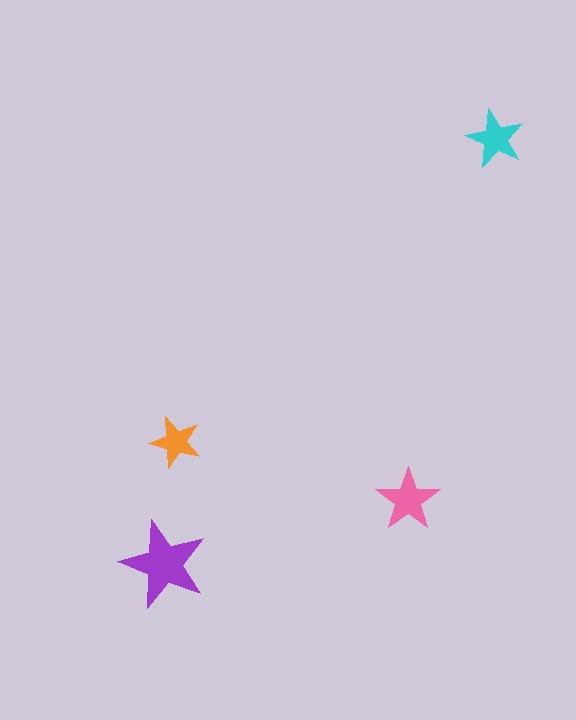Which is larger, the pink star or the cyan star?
The pink one.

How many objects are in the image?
There are 4 objects in the image.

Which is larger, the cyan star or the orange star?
The cyan one.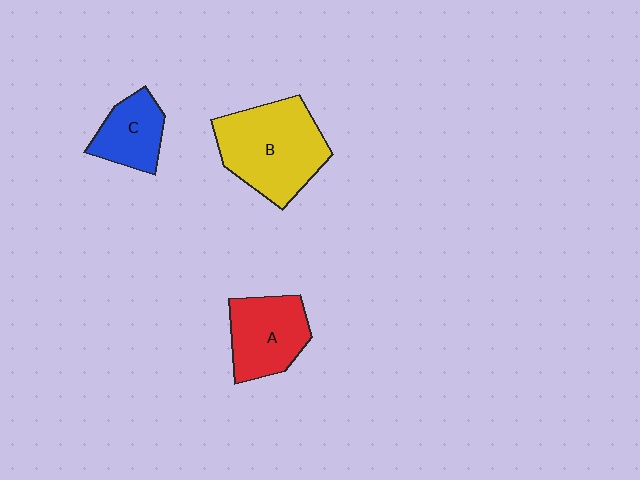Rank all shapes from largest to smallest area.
From largest to smallest: B (yellow), A (red), C (blue).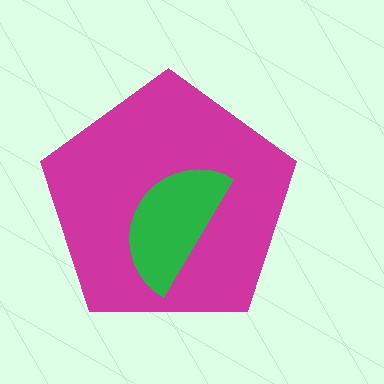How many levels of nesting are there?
2.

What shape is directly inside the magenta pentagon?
The green semicircle.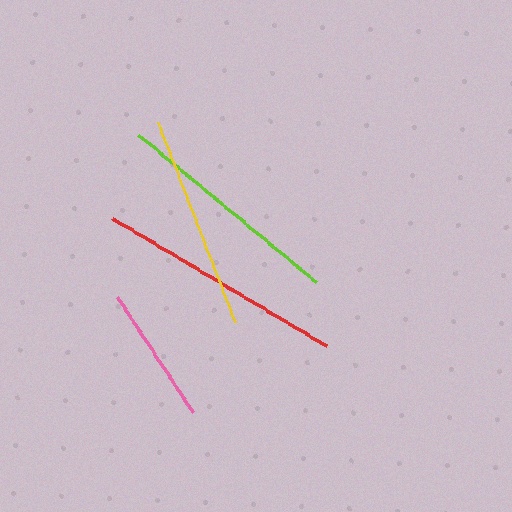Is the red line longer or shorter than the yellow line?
The red line is longer than the yellow line.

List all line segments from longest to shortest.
From longest to shortest: red, lime, yellow, pink.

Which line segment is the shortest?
The pink line is the shortest at approximately 139 pixels.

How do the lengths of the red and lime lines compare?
The red and lime lines are approximately the same length.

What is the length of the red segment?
The red segment is approximately 250 pixels long.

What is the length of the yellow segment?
The yellow segment is approximately 214 pixels long.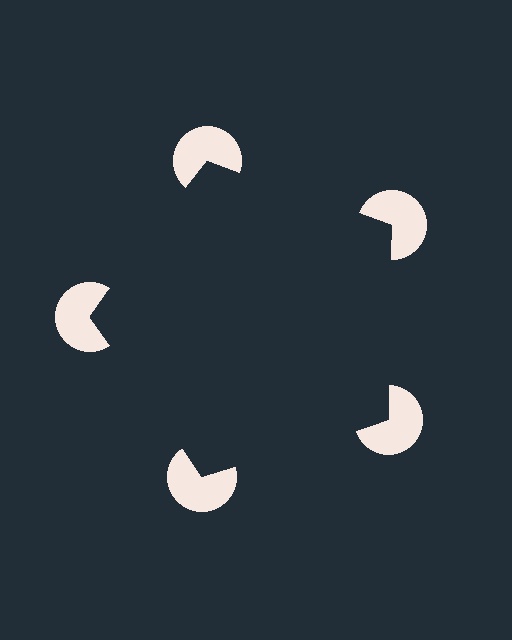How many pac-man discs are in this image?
There are 5 — one at each vertex of the illusory pentagon.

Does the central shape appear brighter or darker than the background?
It typically appears slightly darker than the background, even though no actual brightness change is drawn.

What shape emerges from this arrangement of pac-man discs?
An illusory pentagon — its edges are inferred from the aligned wedge cuts in the pac-man discs, not physically drawn.